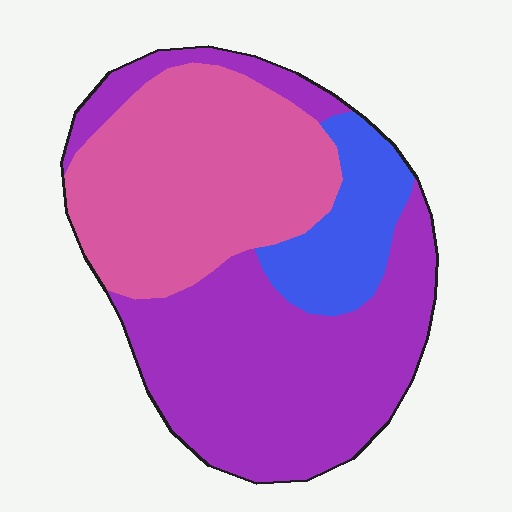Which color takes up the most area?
Purple, at roughly 50%.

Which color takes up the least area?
Blue, at roughly 15%.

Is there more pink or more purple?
Purple.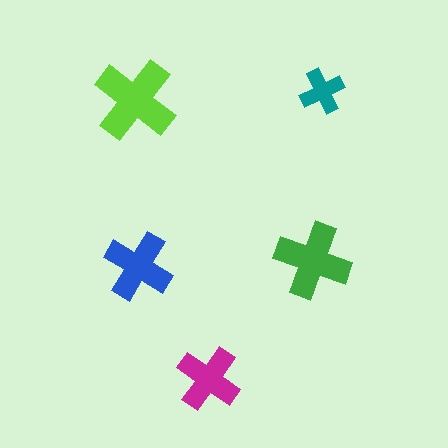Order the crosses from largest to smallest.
the lime one, the green one, the blue one, the magenta one, the teal one.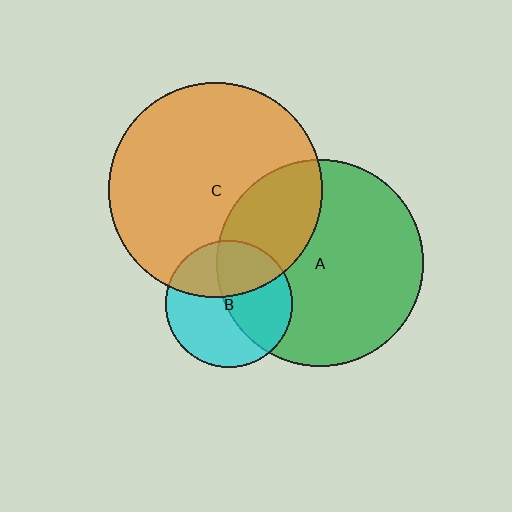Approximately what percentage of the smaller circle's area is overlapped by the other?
Approximately 45%.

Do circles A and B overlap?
Yes.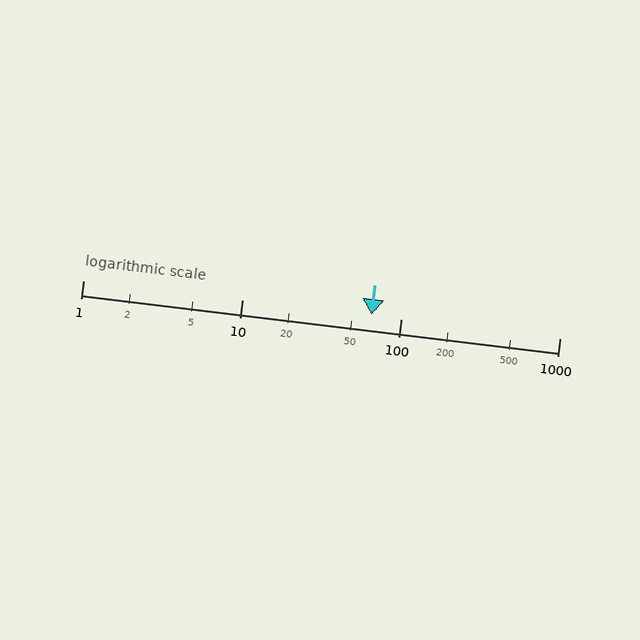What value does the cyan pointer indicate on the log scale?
The pointer indicates approximately 65.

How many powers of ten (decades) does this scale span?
The scale spans 3 decades, from 1 to 1000.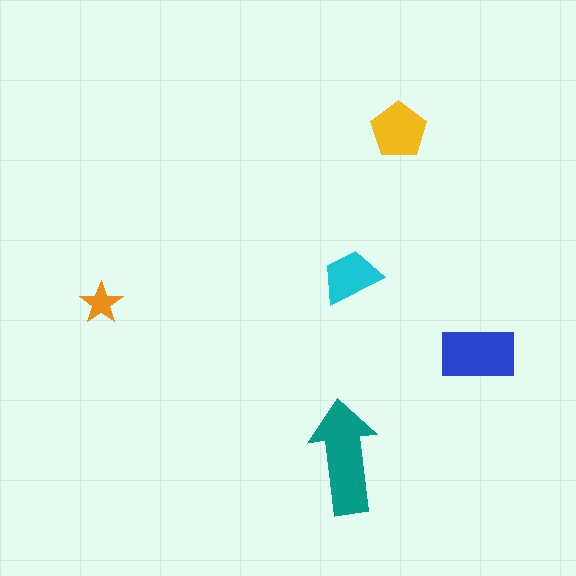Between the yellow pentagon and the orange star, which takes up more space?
The yellow pentagon.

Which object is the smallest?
The orange star.